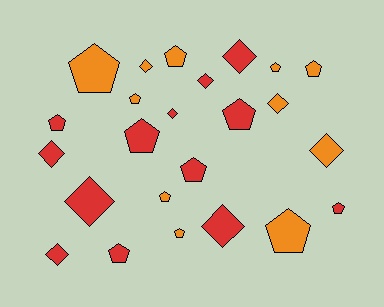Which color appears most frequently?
Red, with 13 objects.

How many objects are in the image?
There are 24 objects.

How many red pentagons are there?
There are 6 red pentagons.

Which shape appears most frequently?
Pentagon, with 14 objects.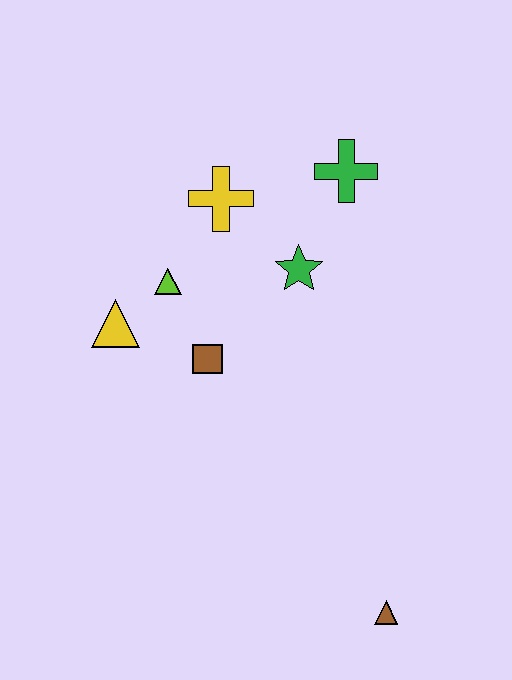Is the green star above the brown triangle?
Yes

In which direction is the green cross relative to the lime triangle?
The green cross is to the right of the lime triangle.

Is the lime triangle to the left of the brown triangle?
Yes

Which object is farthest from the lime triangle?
The brown triangle is farthest from the lime triangle.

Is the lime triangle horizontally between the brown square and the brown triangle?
No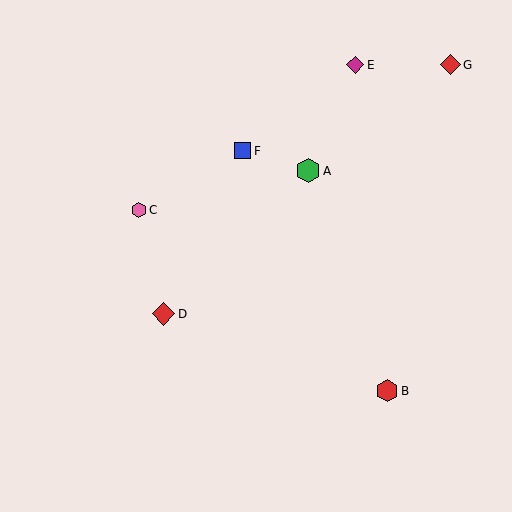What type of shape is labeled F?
Shape F is a blue square.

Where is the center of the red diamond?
The center of the red diamond is at (450, 65).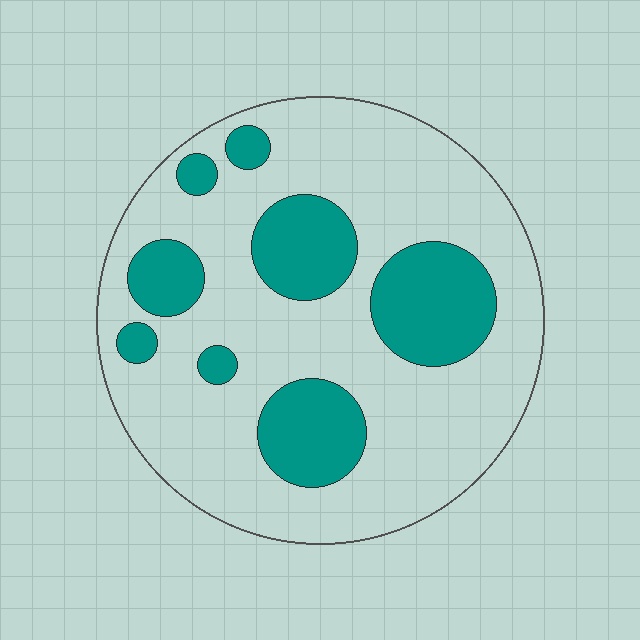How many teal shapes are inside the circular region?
8.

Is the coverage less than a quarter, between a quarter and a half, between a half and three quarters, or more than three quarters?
Between a quarter and a half.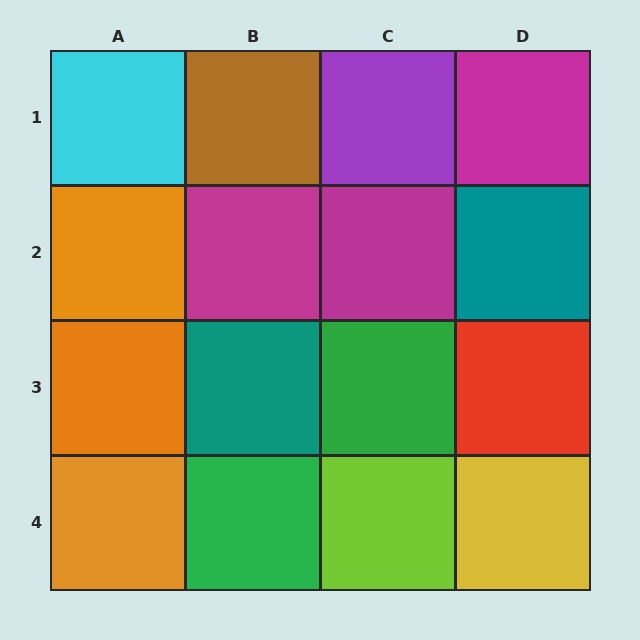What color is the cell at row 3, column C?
Green.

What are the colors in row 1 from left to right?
Cyan, brown, purple, magenta.